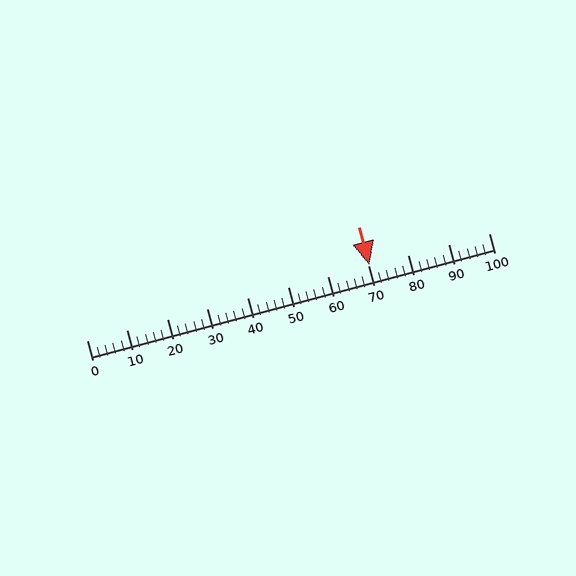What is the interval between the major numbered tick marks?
The major tick marks are spaced 10 units apart.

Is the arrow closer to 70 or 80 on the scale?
The arrow is closer to 70.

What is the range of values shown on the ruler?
The ruler shows values from 0 to 100.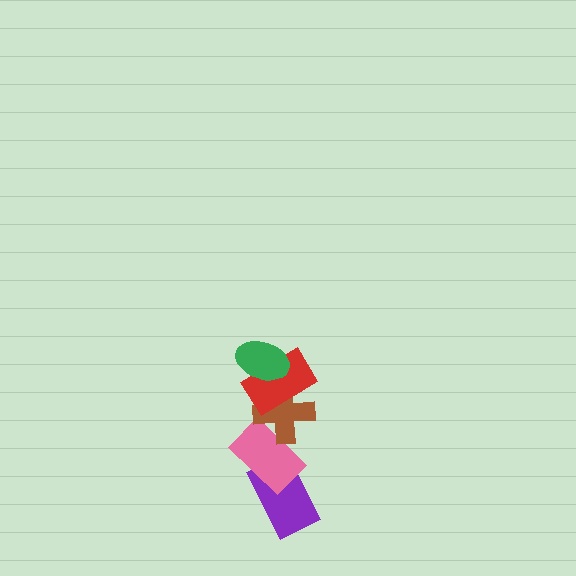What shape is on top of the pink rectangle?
The brown cross is on top of the pink rectangle.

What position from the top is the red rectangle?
The red rectangle is 2nd from the top.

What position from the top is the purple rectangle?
The purple rectangle is 5th from the top.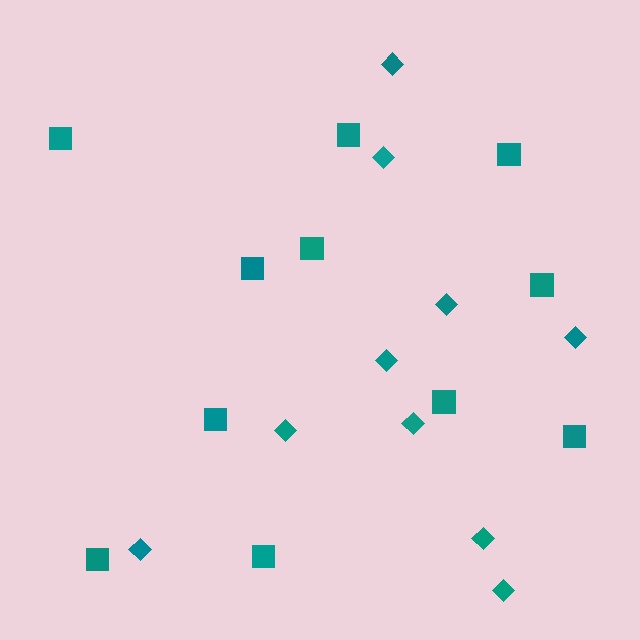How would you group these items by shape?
There are 2 groups: one group of diamonds (10) and one group of squares (11).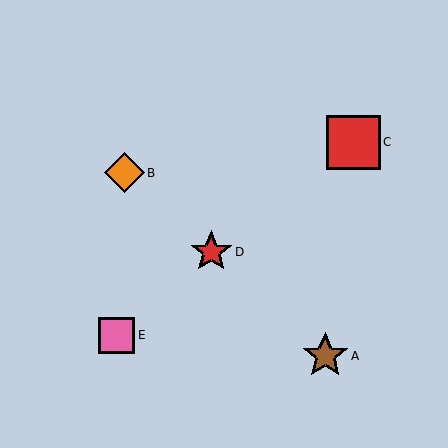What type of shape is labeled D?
Shape D is a red star.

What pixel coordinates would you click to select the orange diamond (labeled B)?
Click at (124, 173) to select the orange diamond B.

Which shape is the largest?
The red square (labeled C) is the largest.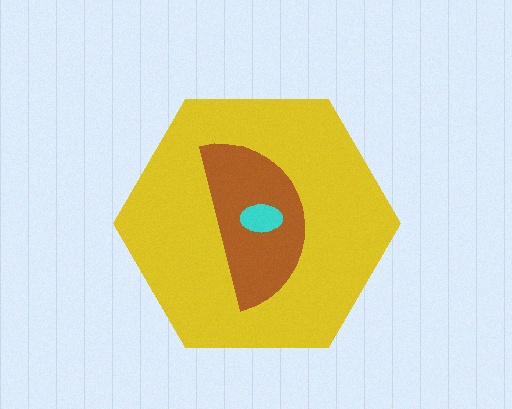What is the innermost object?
The cyan ellipse.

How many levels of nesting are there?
3.